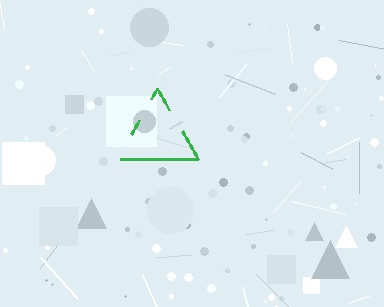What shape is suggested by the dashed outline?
The dashed outline suggests a triangle.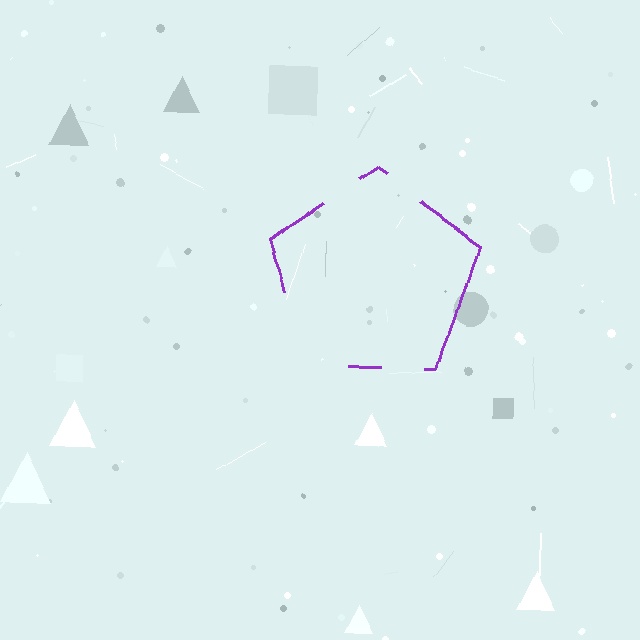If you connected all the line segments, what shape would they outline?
They would outline a pentagon.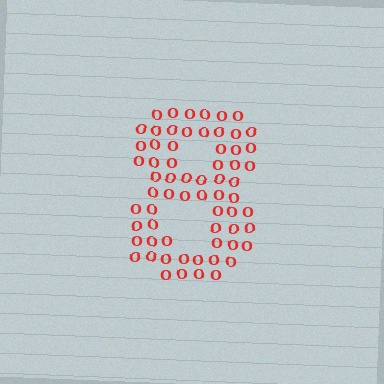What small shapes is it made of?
It is made of small letter O's.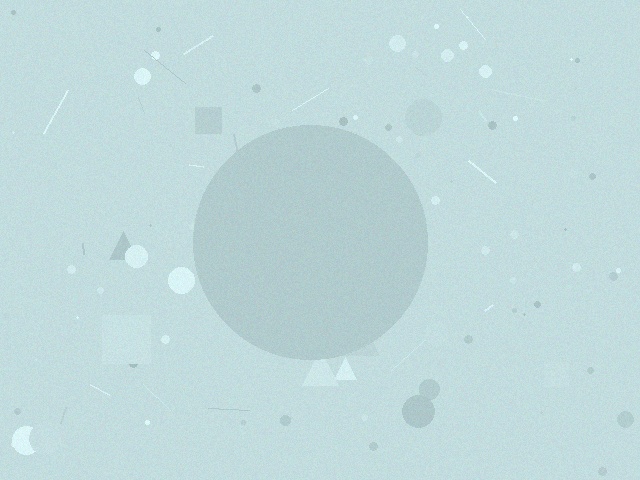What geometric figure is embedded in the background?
A circle is embedded in the background.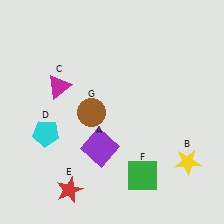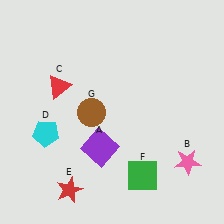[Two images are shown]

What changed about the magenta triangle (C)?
In Image 1, C is magenta. In Image 2, it changed to red.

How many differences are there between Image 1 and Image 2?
There are 2 differences between the two images.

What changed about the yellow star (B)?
In Image 1, B is yellow. In Image 2, it changed to pink.